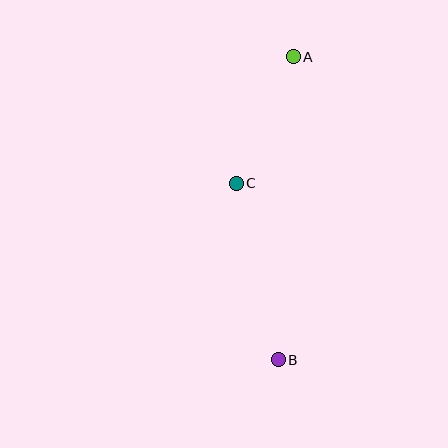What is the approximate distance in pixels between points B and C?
The distance between B and C is approximately 182 pixels.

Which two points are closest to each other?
Points A and C are closest to each other.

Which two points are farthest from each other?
Points A and B are farthest from each other.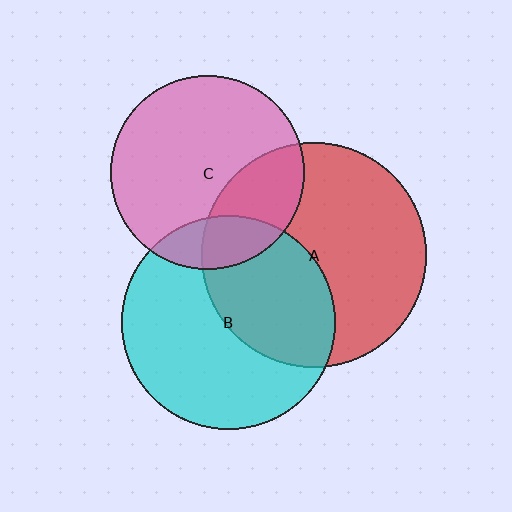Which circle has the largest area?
Circle A (red).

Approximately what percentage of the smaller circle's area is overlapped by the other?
Approximately 40%.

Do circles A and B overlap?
Yes.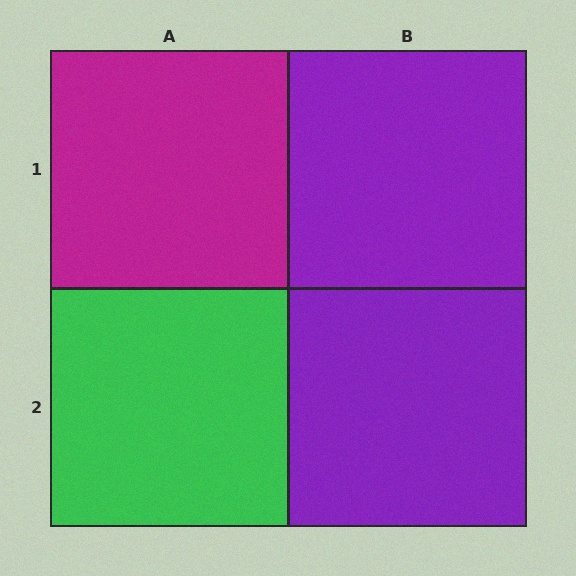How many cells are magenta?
1 cell is magenta.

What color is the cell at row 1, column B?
Purple.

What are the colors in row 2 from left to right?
Green, purple.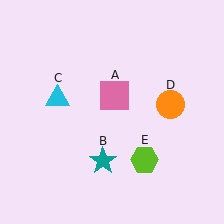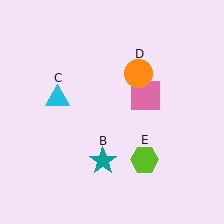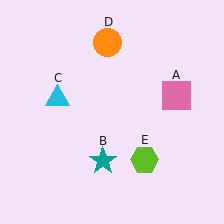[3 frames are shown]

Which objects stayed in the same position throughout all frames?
Teal star (object B) and cyan triangle (object C) and lime hexagon (object E) remained stationary.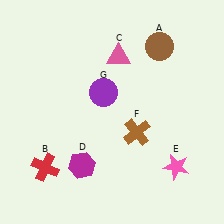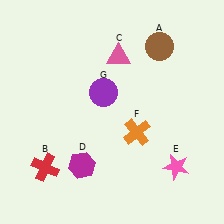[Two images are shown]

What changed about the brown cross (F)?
In Image 1, F is brown. In Image 2, it changed to orange.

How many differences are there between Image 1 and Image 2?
There is 1 difference between the two images.